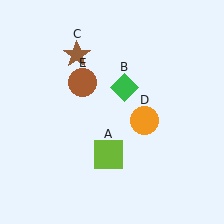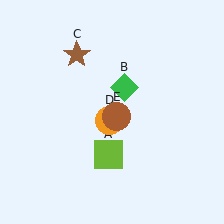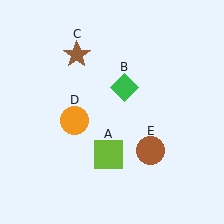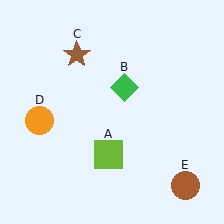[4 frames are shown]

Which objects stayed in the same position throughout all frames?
Lime square (object A) and green diamond (object B) and brown star (object C) remained stationary.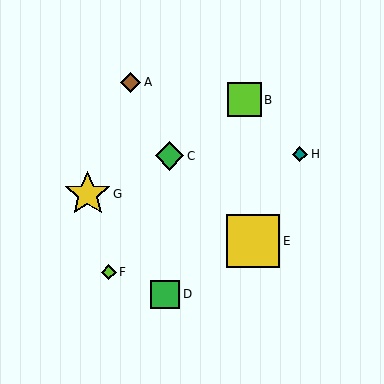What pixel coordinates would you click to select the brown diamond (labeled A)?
Click at (131, 83) to select the brown diamond A.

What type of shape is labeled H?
Shape H is a teal diamond.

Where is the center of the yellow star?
The center of the yellow star is at (88, 194).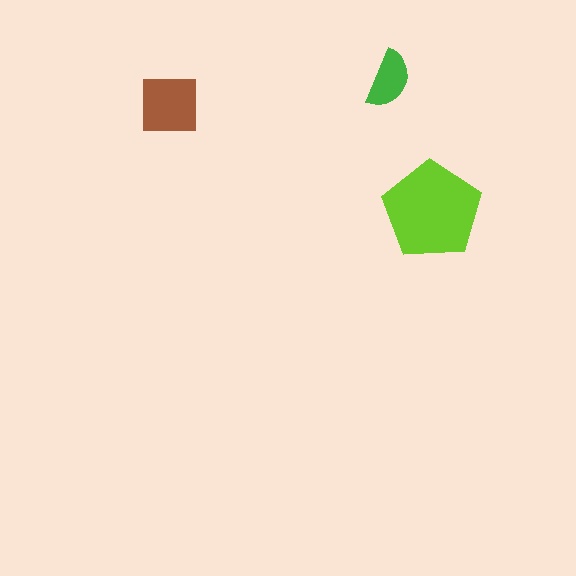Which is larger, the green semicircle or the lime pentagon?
The lime pentagon.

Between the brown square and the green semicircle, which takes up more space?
The brown square.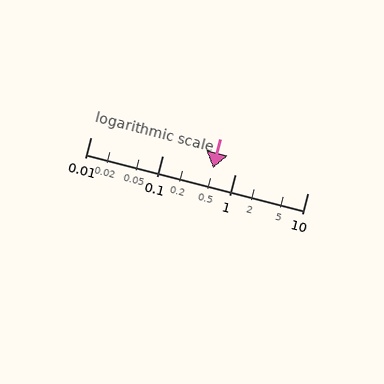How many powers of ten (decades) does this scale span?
The scale spans 3 decades, from 0.01 to 10.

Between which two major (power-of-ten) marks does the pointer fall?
The pointer is between 0.1 and 1.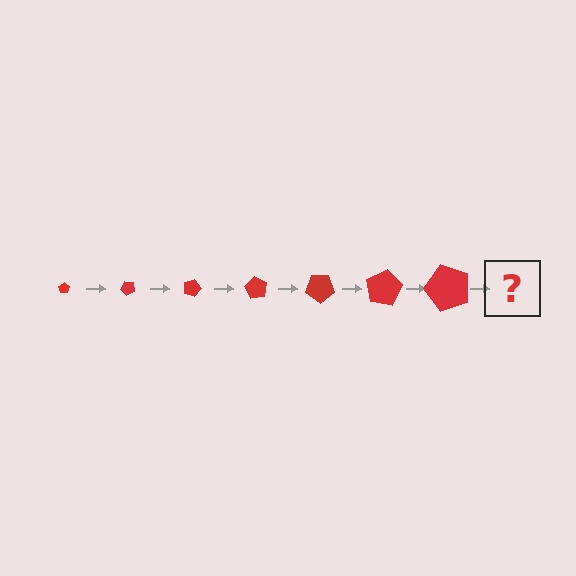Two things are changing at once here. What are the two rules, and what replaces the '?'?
The two rules are that the pentagon grows larger each step and it rotates 45 degrees each step. The '?' should be a pentagon, larger than the previous one and rotated 315 degrees from the start.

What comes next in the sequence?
The next element should be a pentagon, larger than the previous one and rotated 315 degrees from the start.